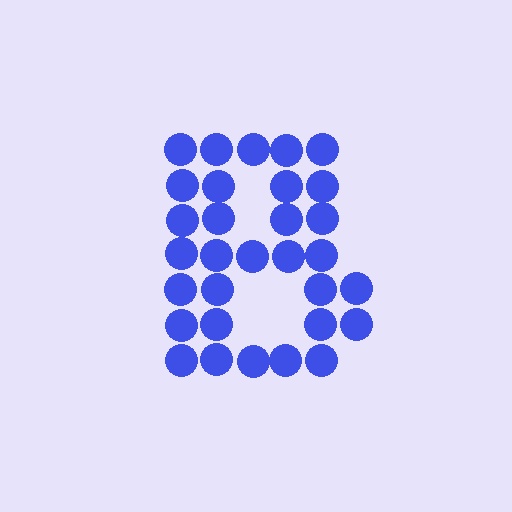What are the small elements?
The small elements are circles.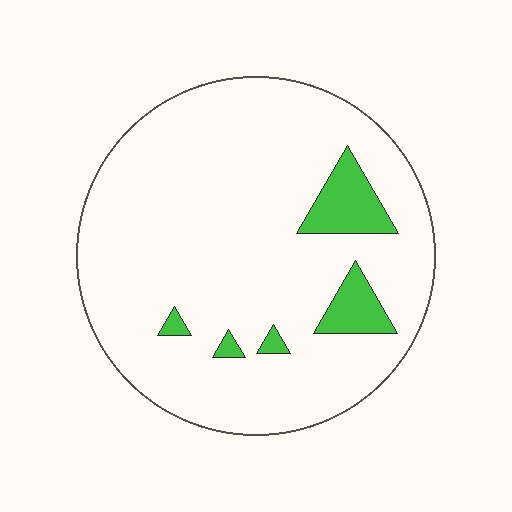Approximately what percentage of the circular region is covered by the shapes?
Approximately 10%.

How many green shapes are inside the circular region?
5.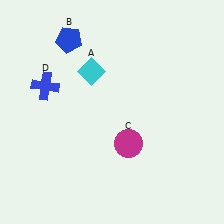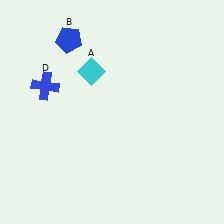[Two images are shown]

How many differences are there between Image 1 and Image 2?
There is 1 difference between the two images.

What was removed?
The magenta circle (C) was removed in Image 2.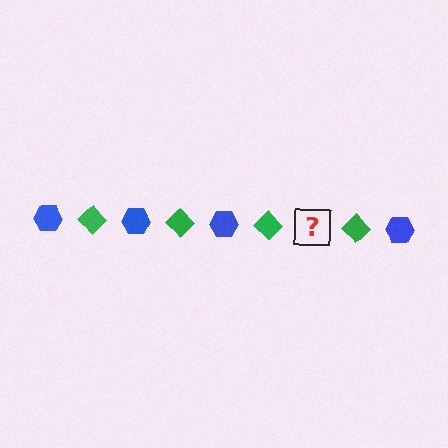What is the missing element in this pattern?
The missing element is a blue hexagon.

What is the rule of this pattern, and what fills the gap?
The rule is that the pattern alternates between blue hexagon and green diamond. The gap should be filled with a blue hexagon.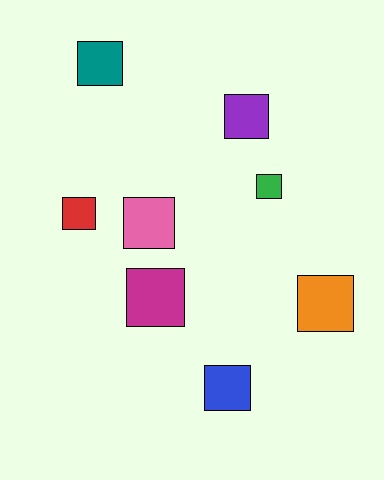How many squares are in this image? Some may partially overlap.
There are 8 squares.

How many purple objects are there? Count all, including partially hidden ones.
There is 1 purple object.